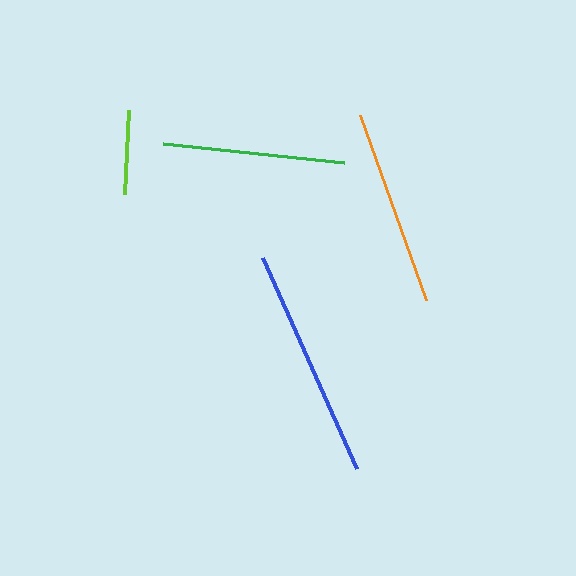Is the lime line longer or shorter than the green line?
The green line is longer than the lime line.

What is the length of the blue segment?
The blue segment is approximately 231 pixels long.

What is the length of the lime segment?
The lime segment is approximately 84 pixels long.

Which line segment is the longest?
The blue line is the longest at approximately 231 pixels.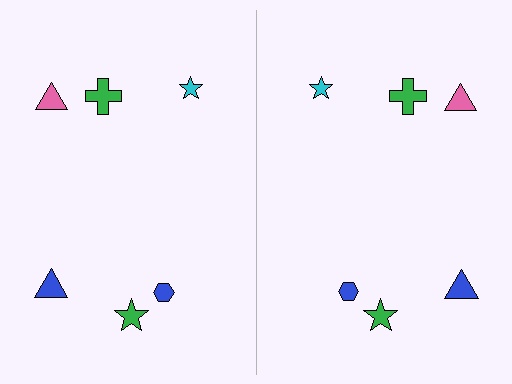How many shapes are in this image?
There are 12 shapes in this image.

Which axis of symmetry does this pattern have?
The pattern has a vertical axis of symmetry running through the center of the image.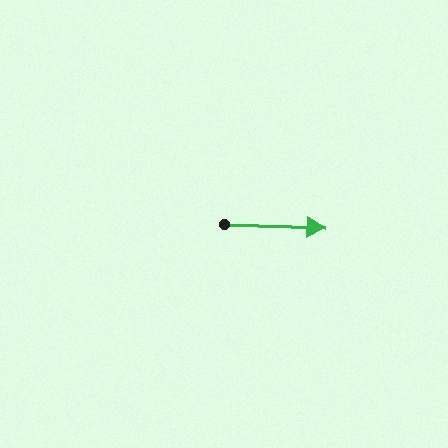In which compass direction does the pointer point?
East.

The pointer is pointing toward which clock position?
Roughly 3 o'clock.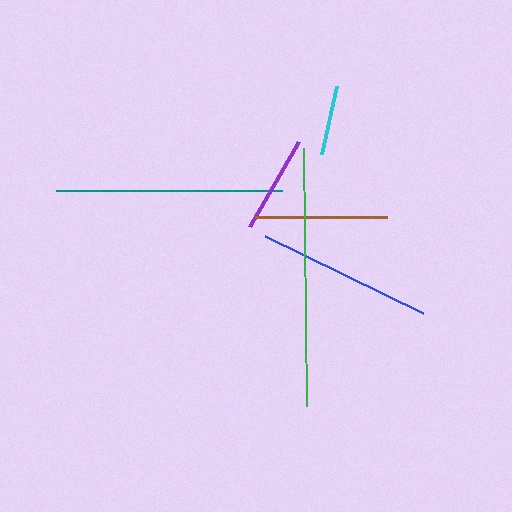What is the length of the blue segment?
The blue segment is approximately 176 pixels long.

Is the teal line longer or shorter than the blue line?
The teal line is longer than the blue line.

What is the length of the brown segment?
The brown segment is approximately 133 pixels long.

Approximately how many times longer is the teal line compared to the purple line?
The teal line is approximately 2.3 times the length of the purple line.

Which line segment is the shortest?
The cyan line is the shortest at approximately 70 pixels.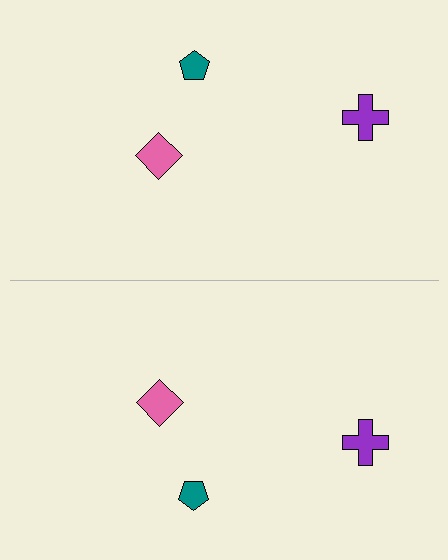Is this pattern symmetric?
Yes, this pattern has bilateral (reflection) symmetry.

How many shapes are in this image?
There are 6 shapes in this image.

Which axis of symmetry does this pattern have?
The pattern has a horizontal axis of symmetry running through the center of the image.